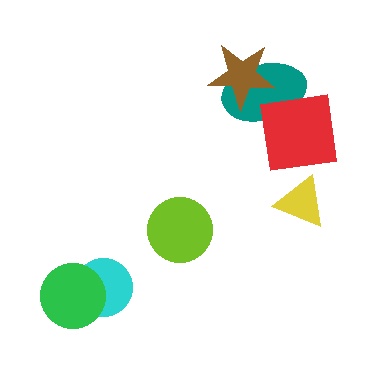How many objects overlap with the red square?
1 object overlaps with the red square.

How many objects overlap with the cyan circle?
1 object overlaps with the cyan circle.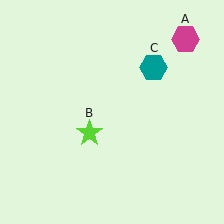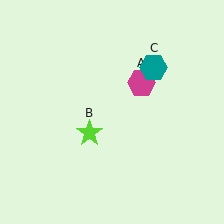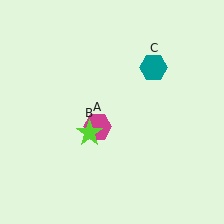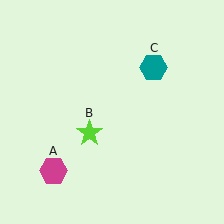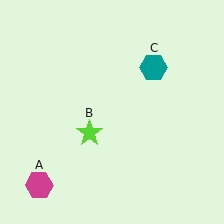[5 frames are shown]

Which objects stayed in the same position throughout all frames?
Lime star (object B) and teal hexagon (object C) remained stationary.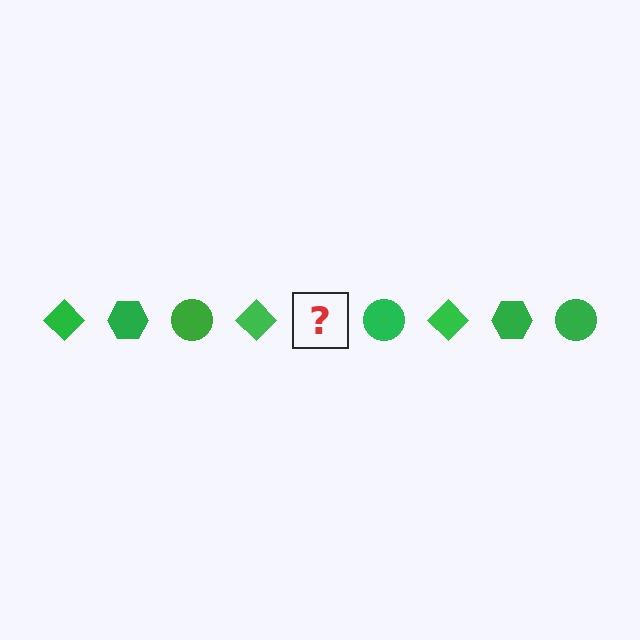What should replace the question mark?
The question mark should be replaced with a green hexagon.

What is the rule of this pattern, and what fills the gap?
The rule is that the pattern cycles through diamond, hexagon, circle shapes in green. The gap should be filled with a green hexagon.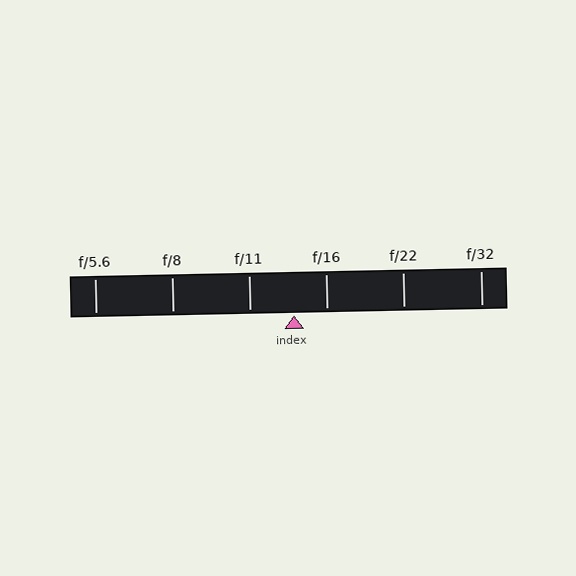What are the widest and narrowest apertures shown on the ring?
The widest aperture shown is f/5.6 and the narrowest is f/32.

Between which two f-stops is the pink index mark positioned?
The index mark is between f/11 and f/16.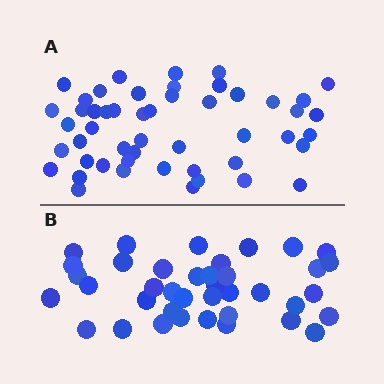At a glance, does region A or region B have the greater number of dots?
Region A (the top region) has more dots.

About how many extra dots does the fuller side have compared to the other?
Region A has roughly 12 or so more dots than region B.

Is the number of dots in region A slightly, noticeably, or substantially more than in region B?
Region A has noticeably more, but not dramatically so. The ratio is roughly 1.3 to 1.